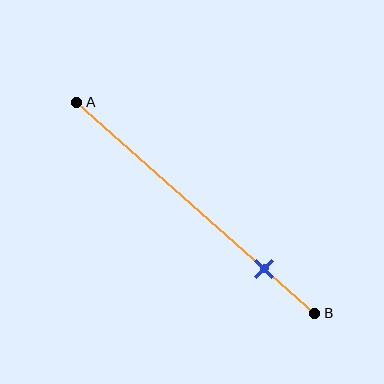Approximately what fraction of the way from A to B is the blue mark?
The blue mark is approximately 80% of the way from A to B.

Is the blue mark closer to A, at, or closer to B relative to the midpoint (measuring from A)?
The blue mark is closer to point B than the midpoint of segment AB.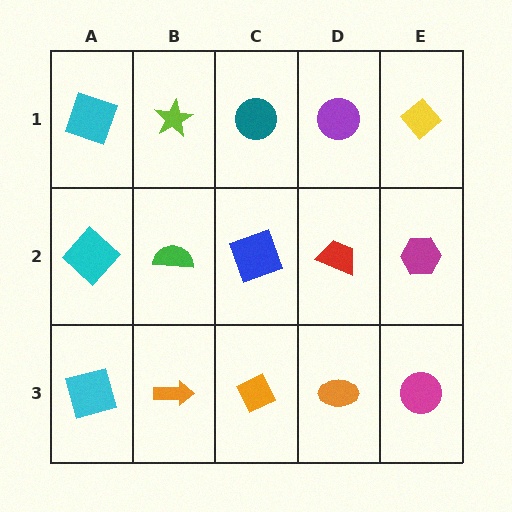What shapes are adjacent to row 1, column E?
A magenta hexagon (row 2, column E), a purple circle (row 1, column D).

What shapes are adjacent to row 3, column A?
A cyan diamond (row 2, column A), an orange arrow (row 3, column B).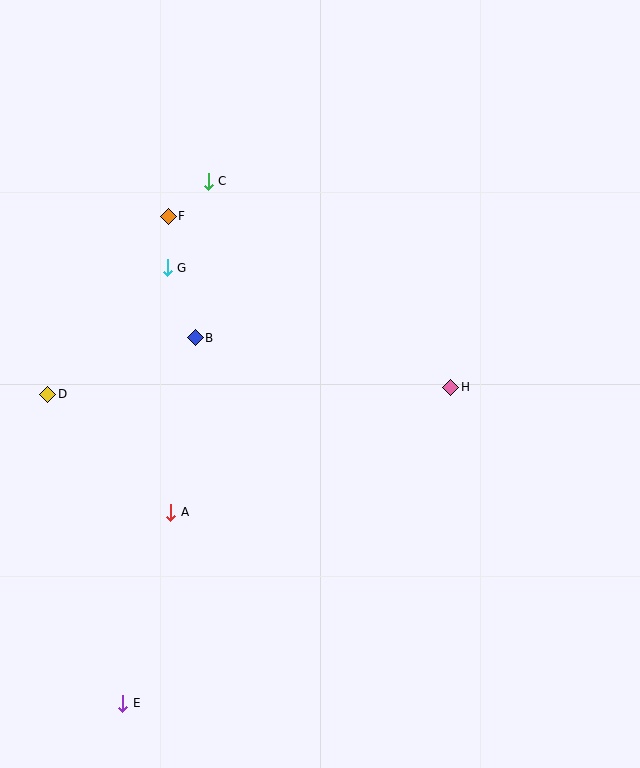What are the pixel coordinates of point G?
Point G is at (167, 268).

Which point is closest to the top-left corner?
Point F is closest to the top-left corner.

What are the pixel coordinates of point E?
Point E is at (123, 703).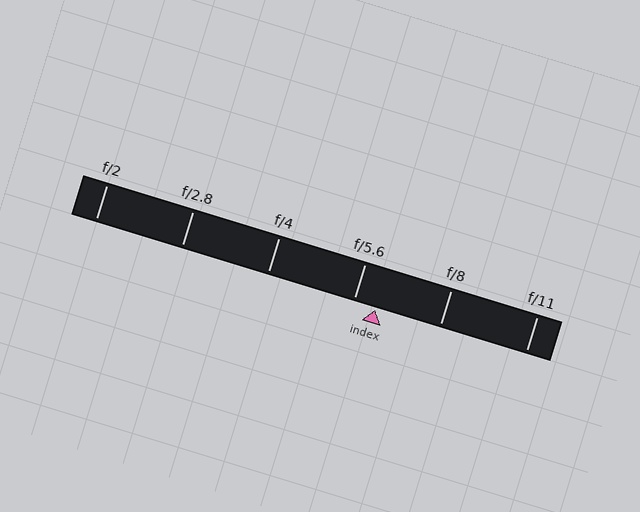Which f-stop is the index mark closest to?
The index mark is closest to f/5.6.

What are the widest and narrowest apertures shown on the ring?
The widest aperture shown is f/2 and the narrowest is f/11.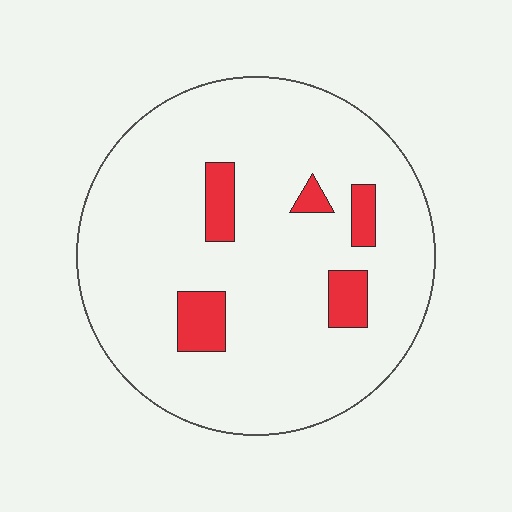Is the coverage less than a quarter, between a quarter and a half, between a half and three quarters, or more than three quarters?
Less than a quarter.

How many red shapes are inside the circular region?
5.